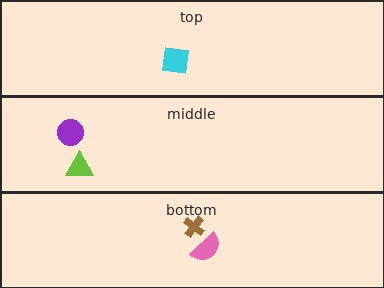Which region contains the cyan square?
The top region.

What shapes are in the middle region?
The lime triangle, the purple circle.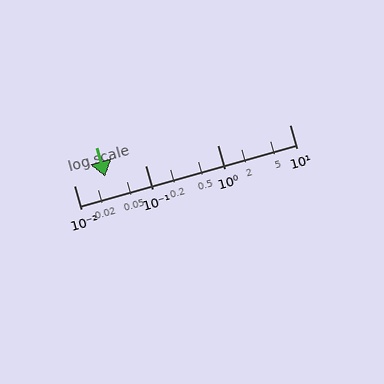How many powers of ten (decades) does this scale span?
The scale spans 3 decades, from 0.01 to 10.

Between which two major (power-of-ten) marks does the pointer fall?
The pointer is between 0.01 and 0.1.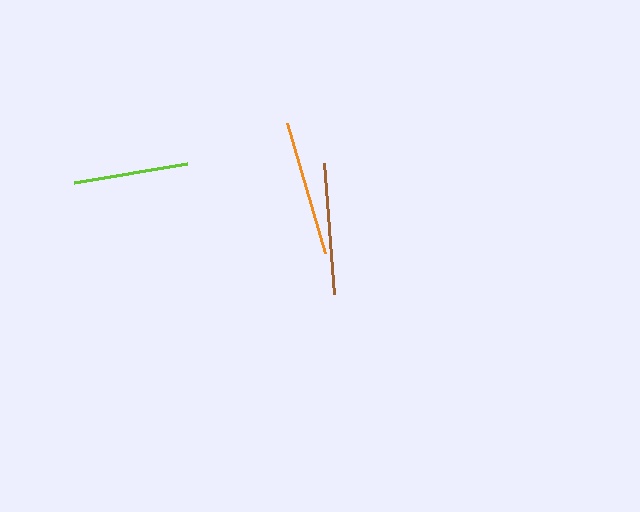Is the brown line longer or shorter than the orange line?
The orange line is longer than the brown line.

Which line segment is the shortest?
The lime line is the shortest at approximately 115 pixels.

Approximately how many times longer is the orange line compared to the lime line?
The orange line is approximately 1.2 times the length of the lime line.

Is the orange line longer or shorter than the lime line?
The orange line is longer than the lime line.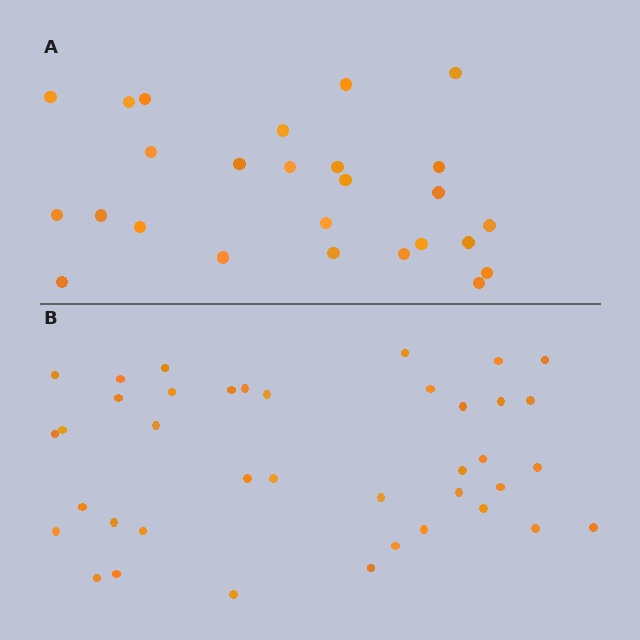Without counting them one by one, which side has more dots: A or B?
Region B (the bottom region) has more dots.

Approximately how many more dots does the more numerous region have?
Region B has approximately 15 more dots than region A.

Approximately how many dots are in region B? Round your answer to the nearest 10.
About 40 dots. (The exact count is 39, which rounds to 40.)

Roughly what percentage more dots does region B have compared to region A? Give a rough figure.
About 50% more.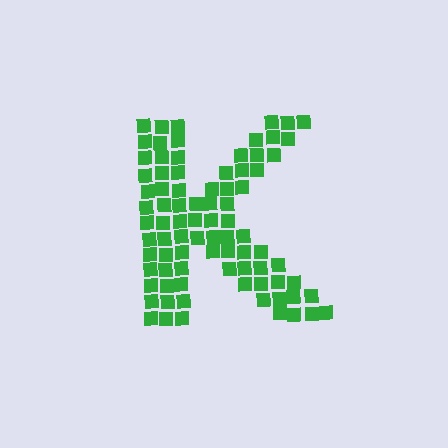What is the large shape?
The large shape is the letter K.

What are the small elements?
The small elements are squares.